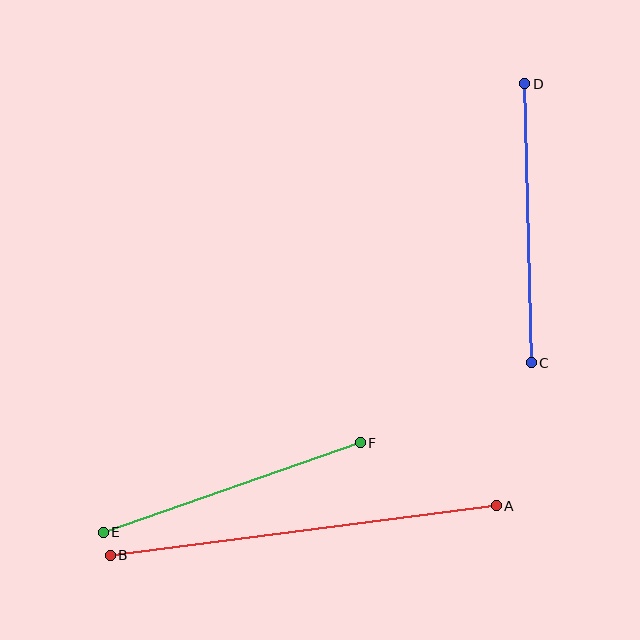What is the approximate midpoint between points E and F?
The midpoint is at approximately (232, 487) pixels.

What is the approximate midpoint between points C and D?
The midpoint is at approximately (528, 223) pixels.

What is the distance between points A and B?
The distance is approximately 389 pixels.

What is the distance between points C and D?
The distance is approximately 279 pixels.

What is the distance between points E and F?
The distance is approximately 272 pixels.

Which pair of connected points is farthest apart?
Points A and B are farthest apart.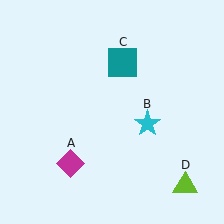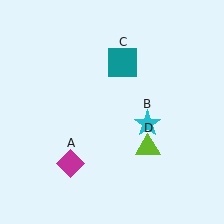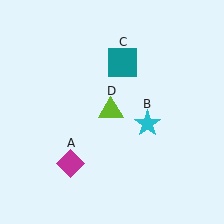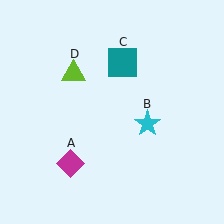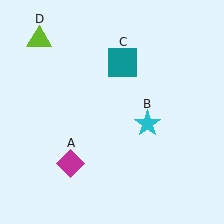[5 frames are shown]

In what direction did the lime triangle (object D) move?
The lime triangle (object D) moved up and to the left.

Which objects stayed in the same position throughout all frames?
Magenta diamond (object A) and cyan star (object B) and teal square (object C) remained stationary.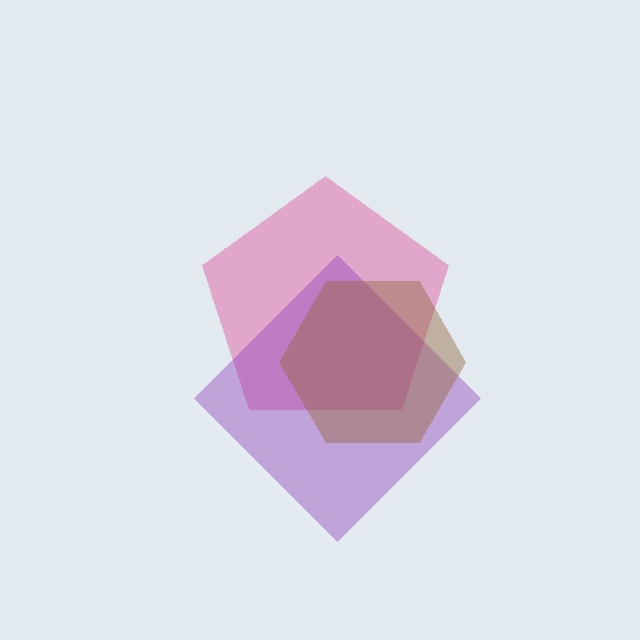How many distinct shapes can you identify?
There are 3 distinct shapes: a pink pentagon, a purple diamond, a brown hexagon.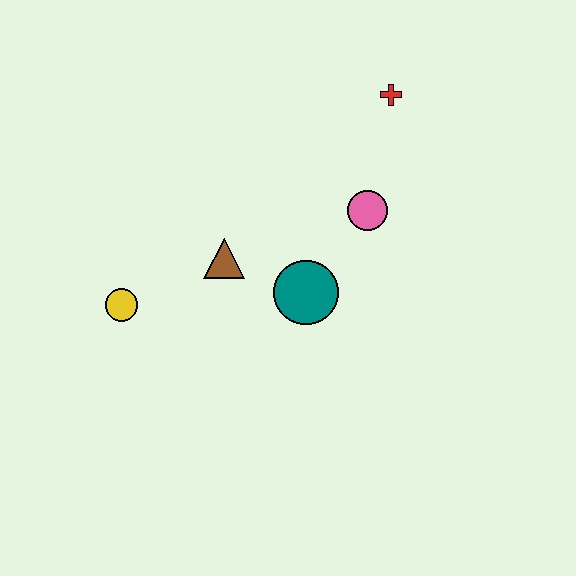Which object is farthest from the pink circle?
The yellow circle is farthest from the pink circle.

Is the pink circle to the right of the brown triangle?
Yes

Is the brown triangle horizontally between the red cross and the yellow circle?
Yes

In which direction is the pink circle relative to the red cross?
The pink circle is below the red cross.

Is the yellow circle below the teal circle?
Yes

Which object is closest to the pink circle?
The teal circle is closest to the pink circle.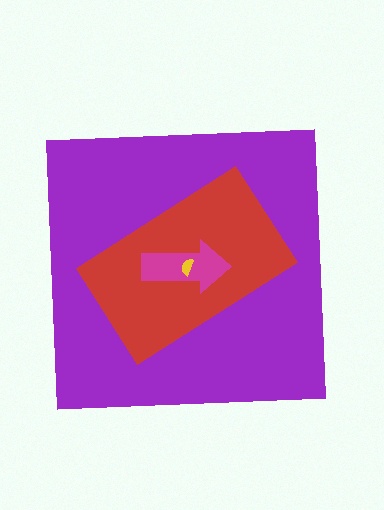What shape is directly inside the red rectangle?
The magenta arrow.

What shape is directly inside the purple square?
The red rectangle.